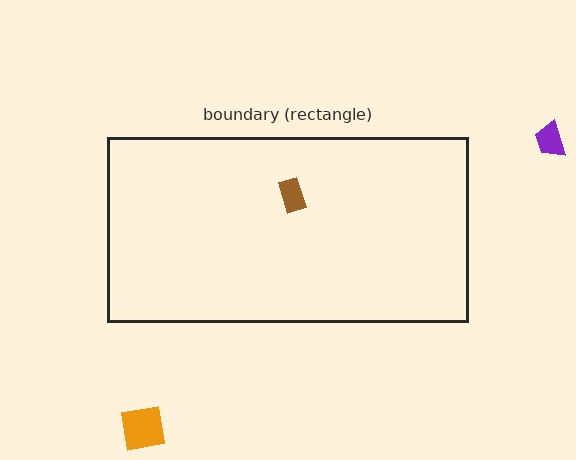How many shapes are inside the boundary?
1 inside, 2 outside.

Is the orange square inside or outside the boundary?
Outside.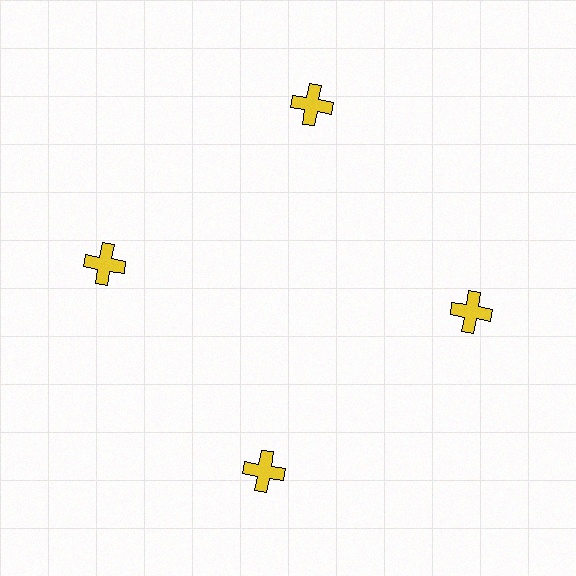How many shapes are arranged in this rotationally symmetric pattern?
There are 4 shapes, arranged in 4 groups of 1.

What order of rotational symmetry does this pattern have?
This pattern has 4-fold rotational symmetry.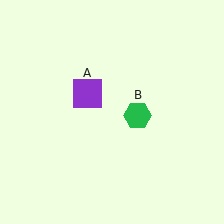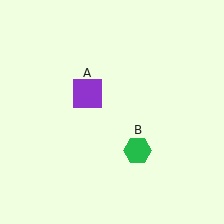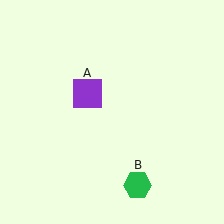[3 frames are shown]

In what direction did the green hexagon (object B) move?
The green hexagon (object B) moved down.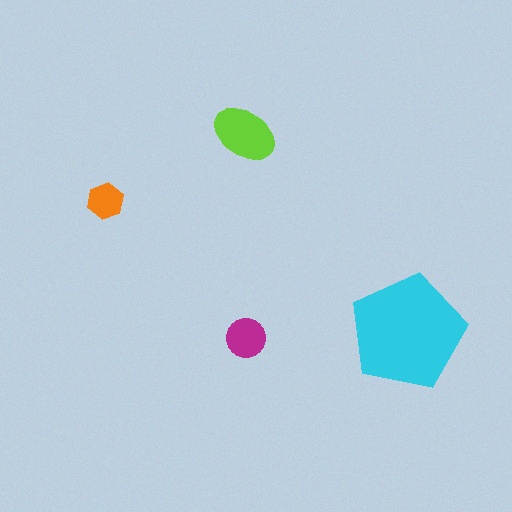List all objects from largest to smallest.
The cyan pentagon, the lime ellipse, the magenta circle, the orange hexagon.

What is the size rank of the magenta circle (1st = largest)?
3rd.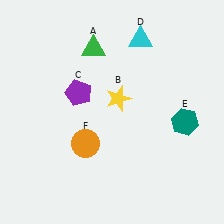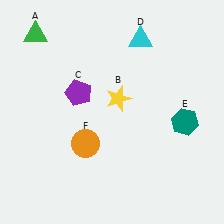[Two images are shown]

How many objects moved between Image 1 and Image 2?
1 object moved between the two images.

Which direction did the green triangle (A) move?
The green triangle (A) moved left.